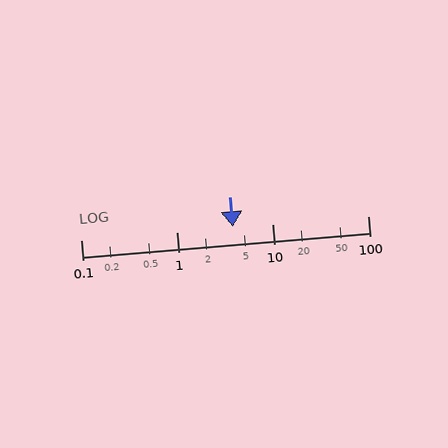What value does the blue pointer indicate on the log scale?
The pointer indicates approximately 3.9.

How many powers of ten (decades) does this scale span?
The scale spans 3 decades, from 0.1 to 100.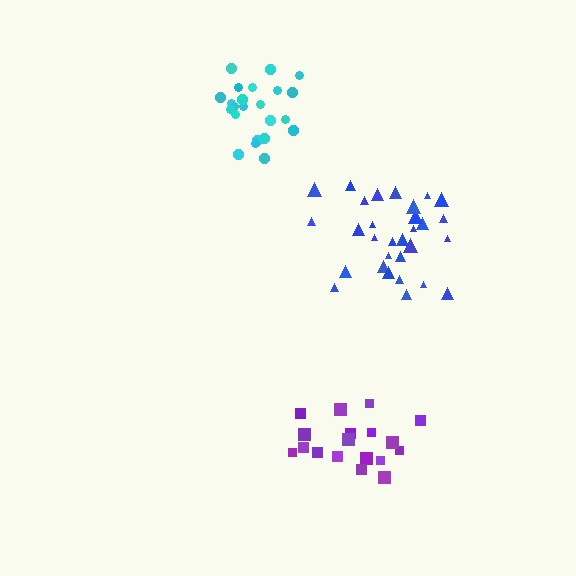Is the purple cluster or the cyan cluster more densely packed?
Cyan.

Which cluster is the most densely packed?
Cyan.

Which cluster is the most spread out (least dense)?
Blue.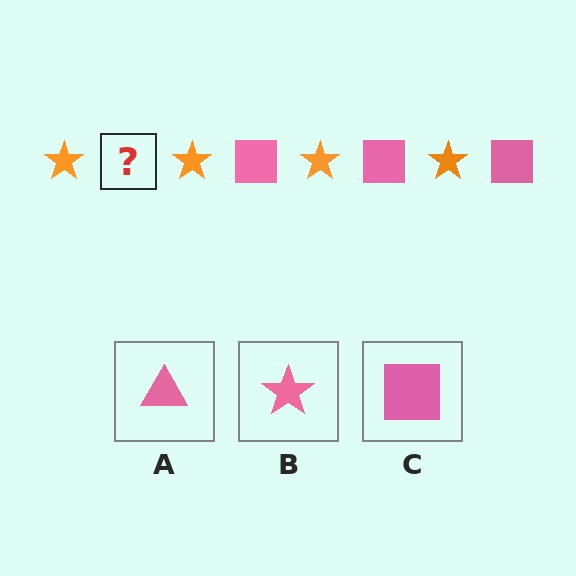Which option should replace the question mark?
Option C.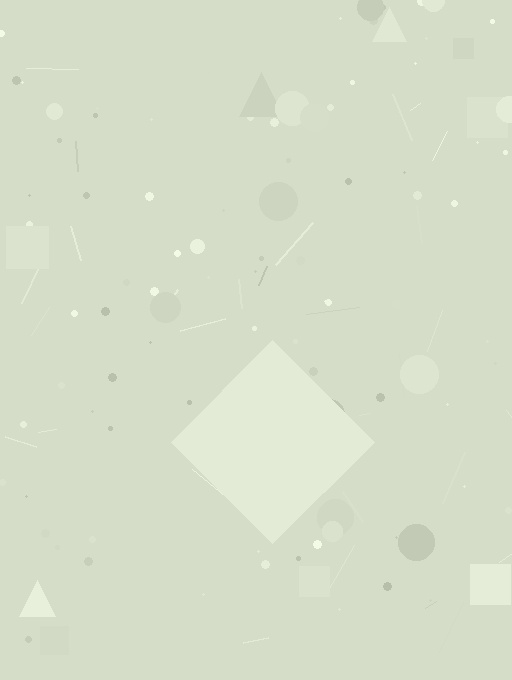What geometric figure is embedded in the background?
A diamond is embedded in the background.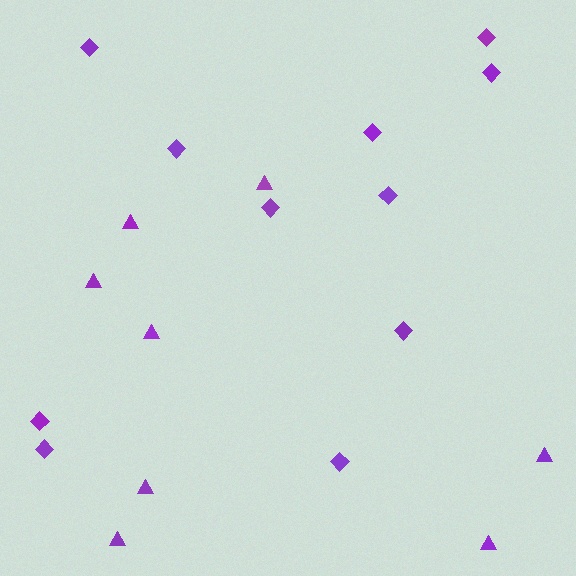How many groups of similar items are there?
There are 2 groups: one group of triangles (8) and one group of diamonds (11).